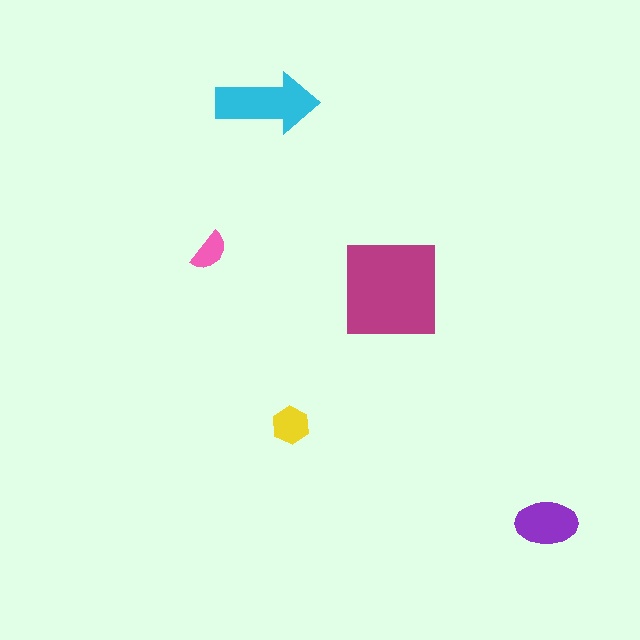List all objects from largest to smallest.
The magenta square, the cyan arrow, the purple ellipse, the yellow hexagon, the pink semicircle.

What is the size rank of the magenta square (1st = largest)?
1st.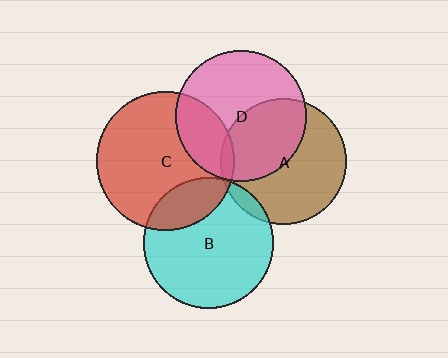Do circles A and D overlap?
Yes.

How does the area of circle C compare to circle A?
Approximately 1.2 times.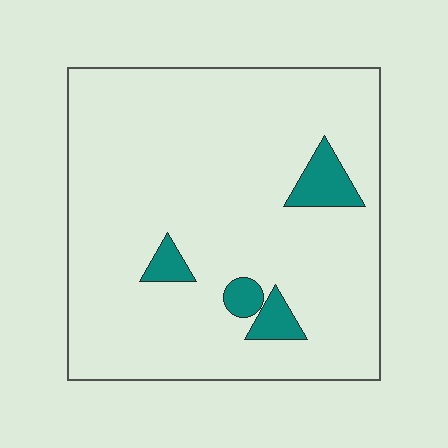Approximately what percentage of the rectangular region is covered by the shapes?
Approximately 10%.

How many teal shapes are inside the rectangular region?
4.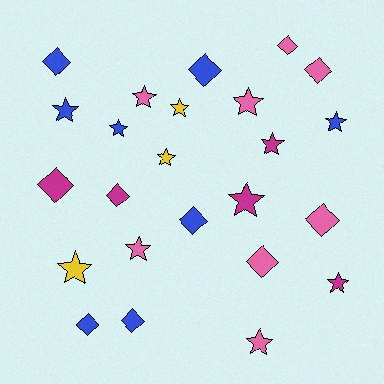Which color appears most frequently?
Blue, with 8 objects.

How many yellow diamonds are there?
There are no yellow diamonds.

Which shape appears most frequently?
Star, with 13 objects.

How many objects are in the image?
There are 24 objects.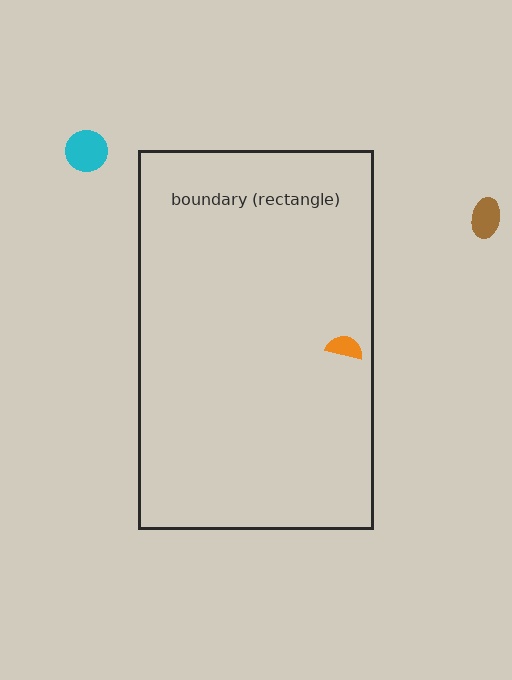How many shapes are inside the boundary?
1 inside, 2 outside.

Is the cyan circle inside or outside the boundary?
Outside.